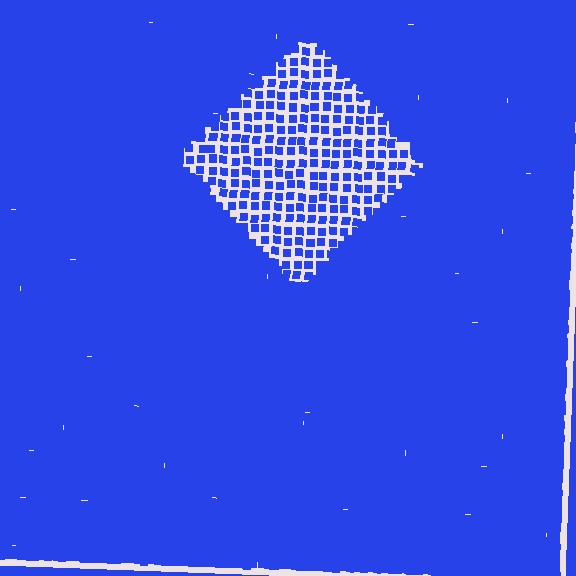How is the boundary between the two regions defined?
The boundary is defined by a change in element density (approximately 2.7x ratio). All elements are the same color, size, and shape.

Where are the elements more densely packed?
The elements are more densely packed outside the diamond boundary.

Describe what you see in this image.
The image contains small blue elements arranged at two different densities. A diamond-shaped region is visible where the elements are less densely packed than the surrounding area.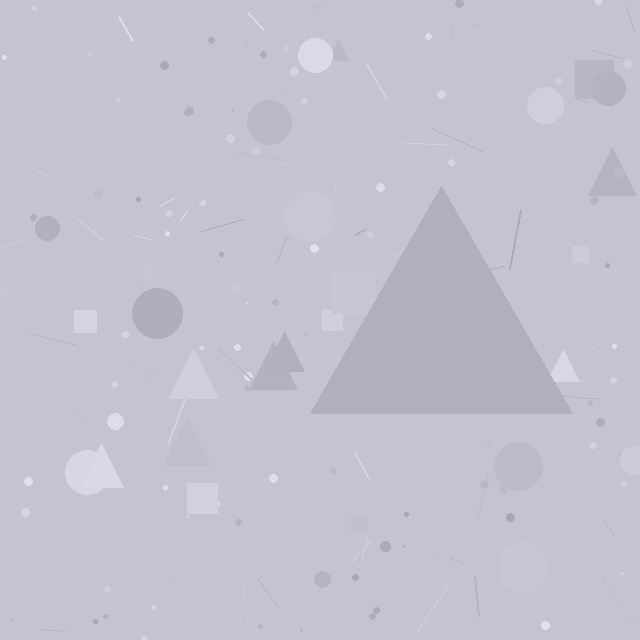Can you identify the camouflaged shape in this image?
The camouflaged shape is a triangle.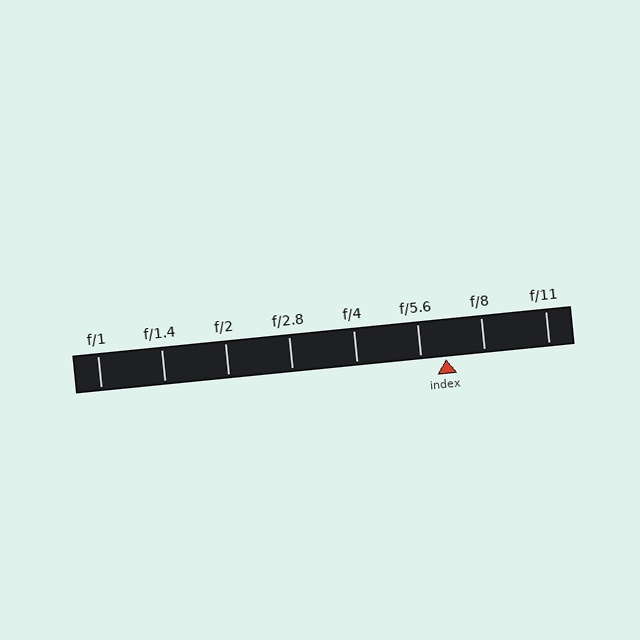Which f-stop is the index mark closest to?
The index mark is closest to f/5.6.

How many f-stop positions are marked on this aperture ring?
There are 8 f-stop positions marked.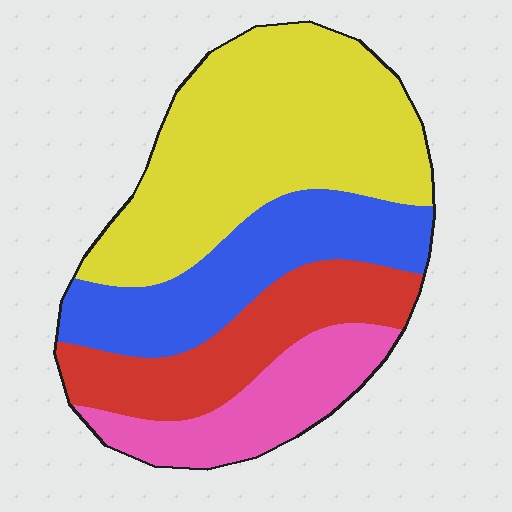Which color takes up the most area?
Yellow, at roughly 40%.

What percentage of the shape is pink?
Pink covers about 15% of the shape.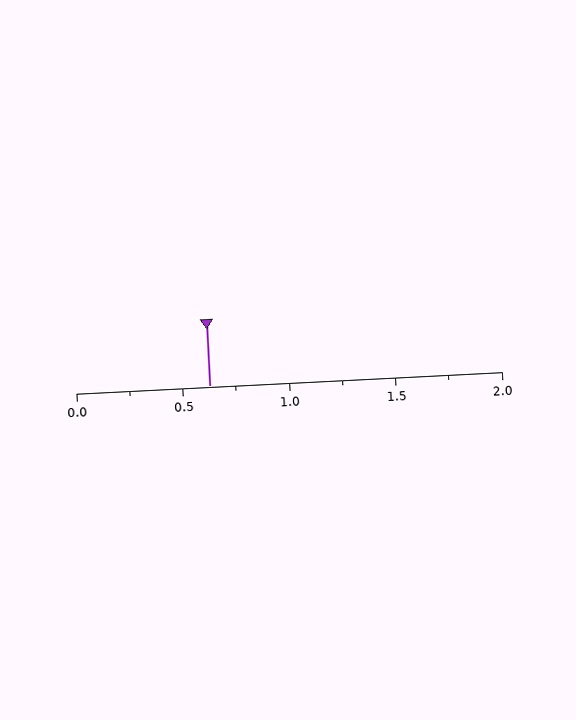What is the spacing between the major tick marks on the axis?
The major ticks are spaced 0.5 apart.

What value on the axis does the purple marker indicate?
The marker indicates approximately 0.62.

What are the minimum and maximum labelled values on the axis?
The axis runs from 0.0 to 2.0.